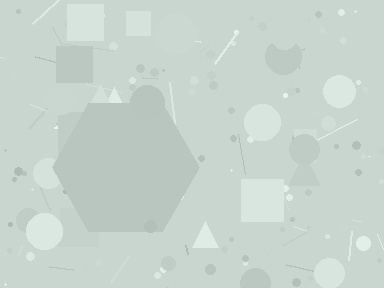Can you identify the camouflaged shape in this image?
The camouflaged shape is a hexagon.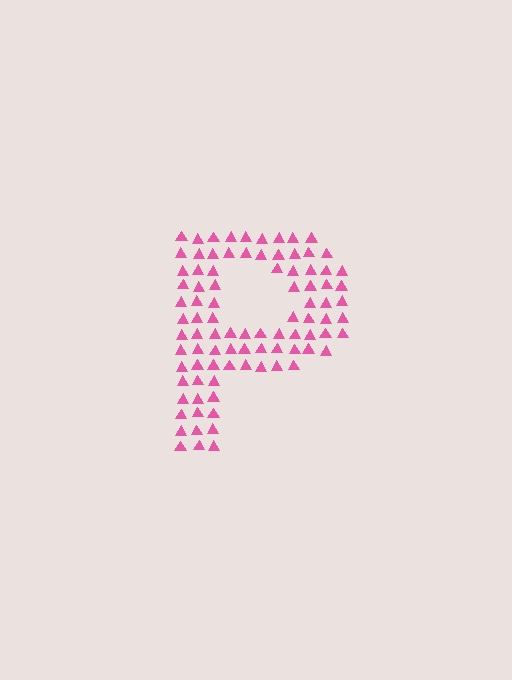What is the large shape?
The large shape is the letter P.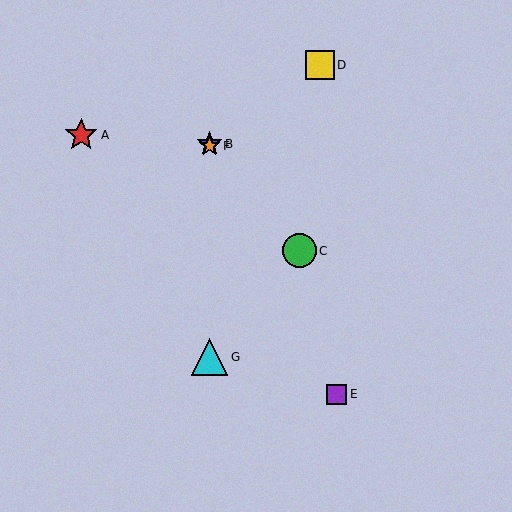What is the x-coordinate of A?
Object A is at x≈81.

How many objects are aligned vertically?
3 objects (B, F, G) are aligned vertically.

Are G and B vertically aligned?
Yes, both are at x≈210.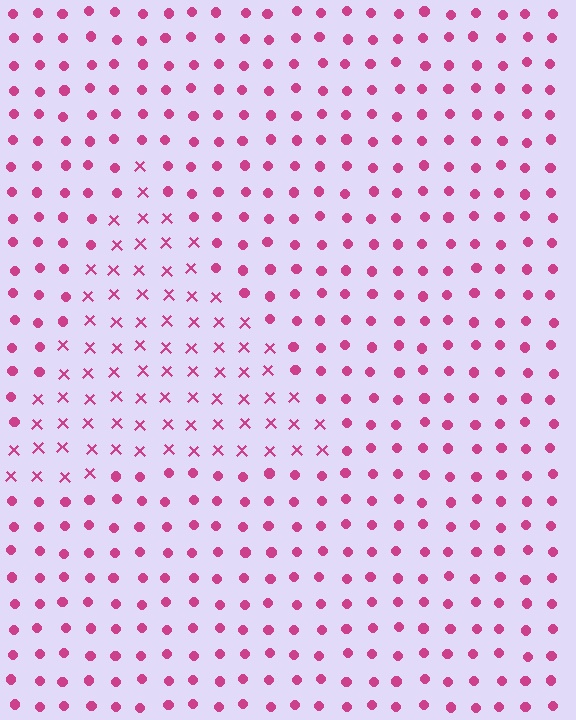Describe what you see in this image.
The image is filled with small magenta elements arranged in a uniform grid. A triangle-shaped region contains X marks, while the surrounding area contains circles. The boundary is defined purely by the change in element shape.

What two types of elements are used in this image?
The image uses X marks inside the triangle region and circles outside it.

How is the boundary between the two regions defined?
The boundary is defined by a change in element shape: X marks inside vs. circles outside. All elements share the same color and spacing.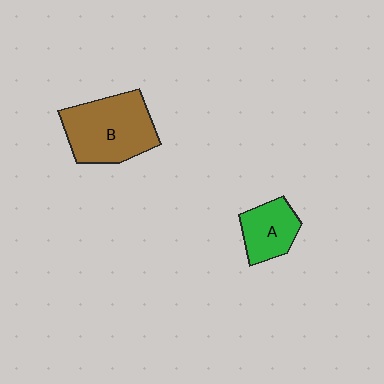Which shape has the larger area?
Shape B (brown).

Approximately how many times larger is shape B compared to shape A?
Approximately 1.9 times.